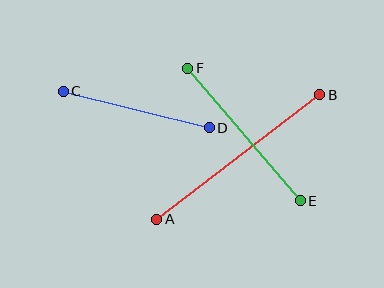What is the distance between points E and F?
The distance is approximately 174 pixels.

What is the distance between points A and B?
The distance is approximately 205 pixels.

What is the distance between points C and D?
The distance is approximately 151 pixels.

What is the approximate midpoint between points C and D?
The midpoint is at approximately (136, 110) pixels.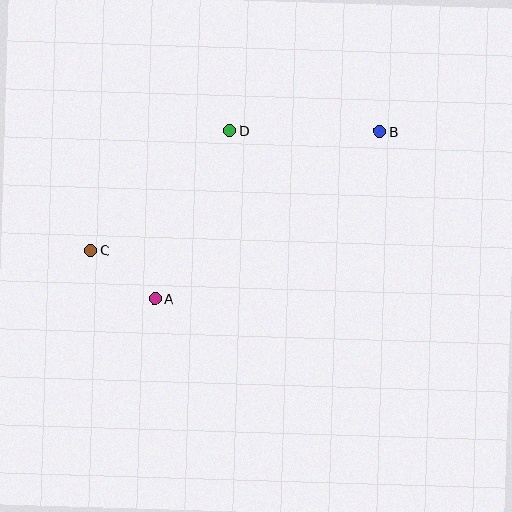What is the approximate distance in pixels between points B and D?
The distance between B and D is approximately 150 pixels.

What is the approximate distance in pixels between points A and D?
The distance between A and D is approximately 184 pixels.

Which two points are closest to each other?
Points A and C are closest to each other.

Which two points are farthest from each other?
Points B and C are farthest from each other.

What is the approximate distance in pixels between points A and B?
The distance between A and B is approximately 280 pixels.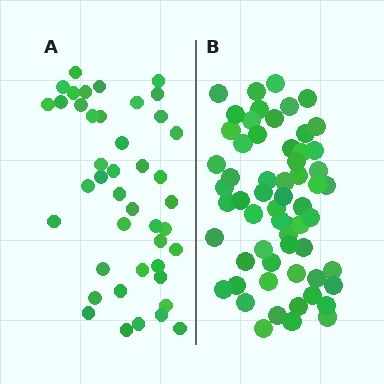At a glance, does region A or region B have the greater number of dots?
Region B (the right region) has more dots.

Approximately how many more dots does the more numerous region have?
Region B has approximately 15 more dots than region A.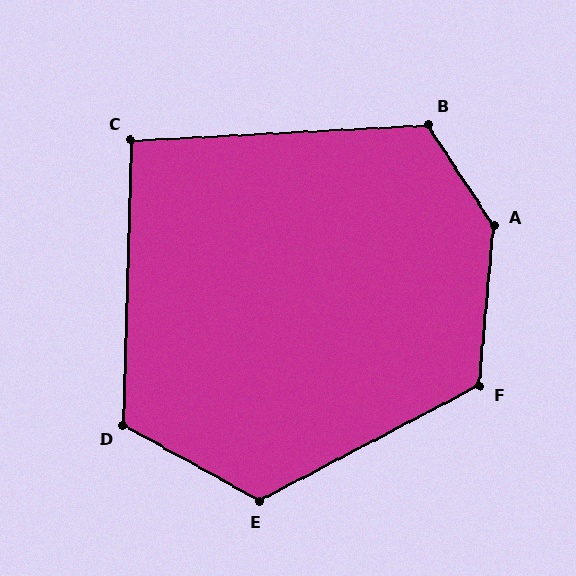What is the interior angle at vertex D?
Approximately 117 degrees (obtuse).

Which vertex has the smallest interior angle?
C, at approximately 95 degrees.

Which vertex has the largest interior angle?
A, at approximately 142 degrees.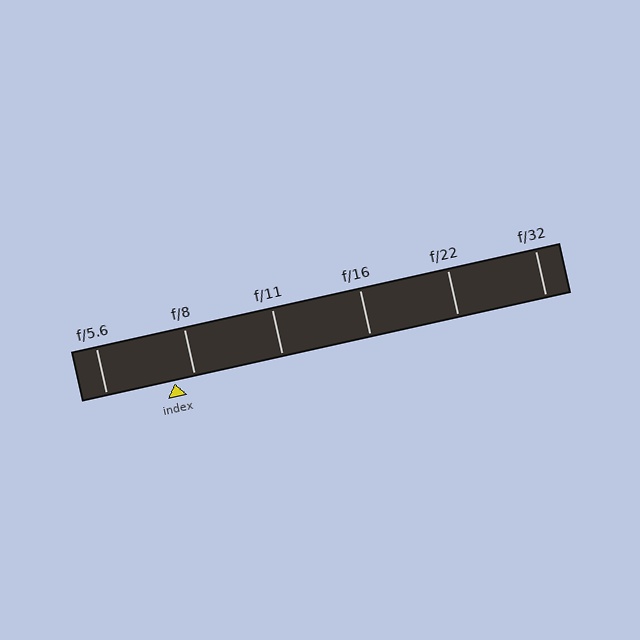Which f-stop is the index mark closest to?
The index mark is closest to f/8.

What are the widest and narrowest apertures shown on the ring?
The widest aperture shown is f/5.6 and the narrowest is f/32.